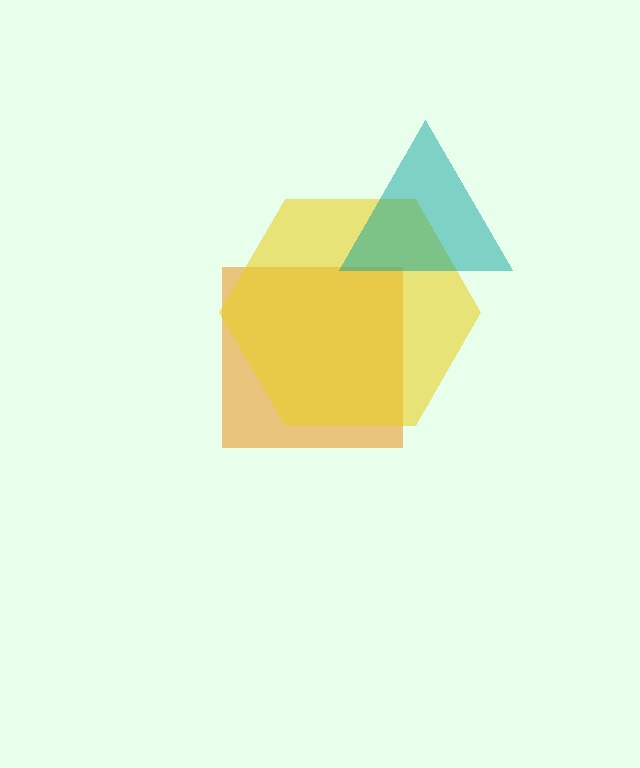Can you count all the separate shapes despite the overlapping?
Yes, there are 3 separate shapes.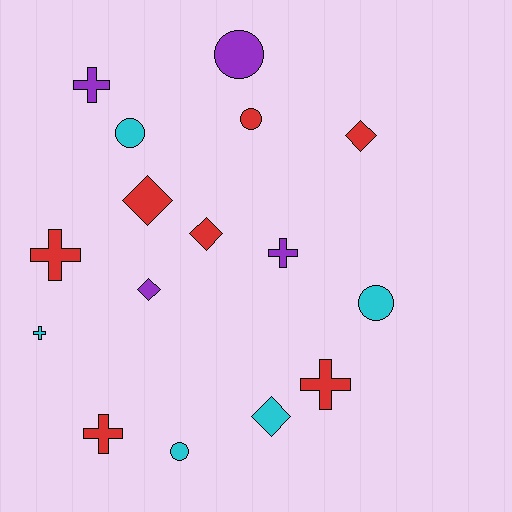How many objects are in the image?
There are 16 objects.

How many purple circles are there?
There is 1 purple circle.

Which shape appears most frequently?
Cross, with 6 objects.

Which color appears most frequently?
Red, with 7 objects.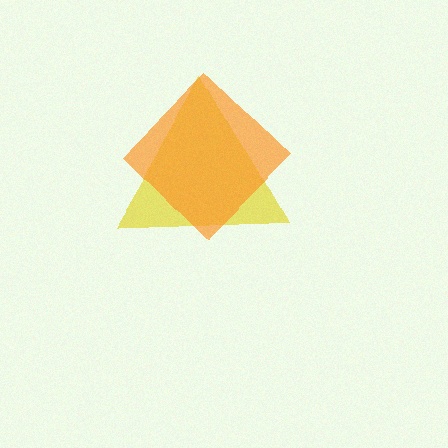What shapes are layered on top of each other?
The layered shapes are: a yellow triangle, an orange diamond.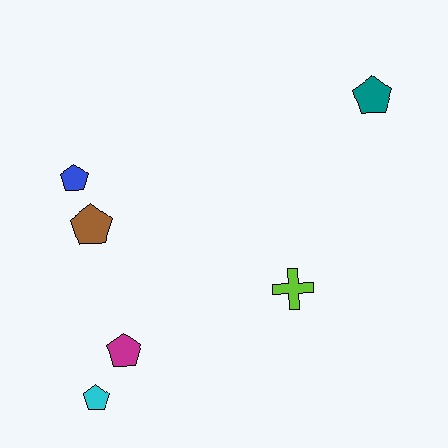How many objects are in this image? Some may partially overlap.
There are 6 objects.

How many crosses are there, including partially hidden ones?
There is 1 cross.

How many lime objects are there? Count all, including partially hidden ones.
There is 1 lime object.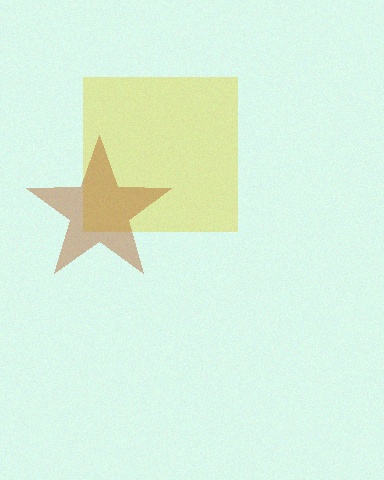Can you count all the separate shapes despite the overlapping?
Yes, there are 2 separate shapes.